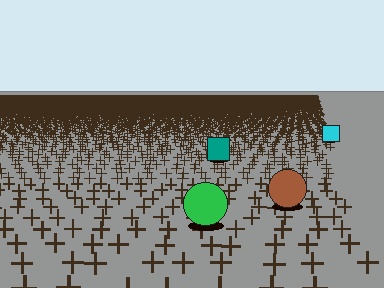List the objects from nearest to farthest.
From nearest to farthest: the green circle, the brown circle, the teal square, the cyan square.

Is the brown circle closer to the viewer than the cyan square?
Yes. The brown circle is closer — you can tell from the texture gradient: the ground texture is coarser near it.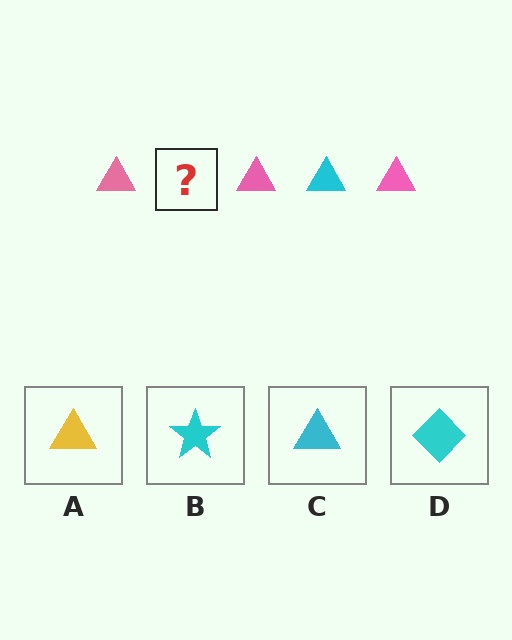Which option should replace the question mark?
Option C.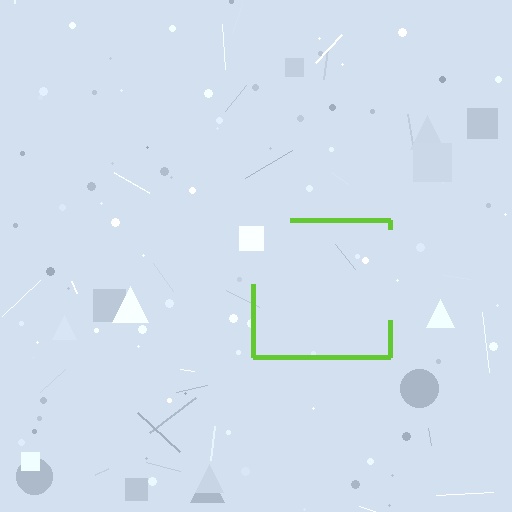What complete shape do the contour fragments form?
The contour fragments form a square.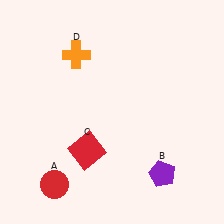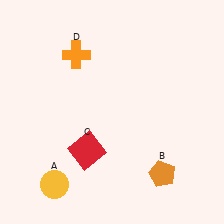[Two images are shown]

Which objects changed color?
A changed from red to yellow. B changed from purple to orange.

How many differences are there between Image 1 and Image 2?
There are 2 differences between the two images.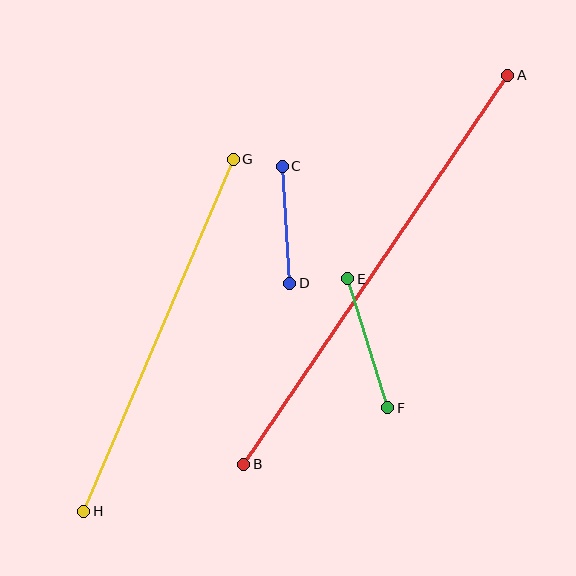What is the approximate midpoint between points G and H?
The midpoint is at approximately (159, 335) pixels.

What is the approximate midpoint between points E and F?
The midpoint is at approximately (368, 343) pixels.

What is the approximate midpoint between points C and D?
The midpoint is at approximately (286, 225) pixels.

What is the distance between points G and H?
The distance is approximately 382 pixels.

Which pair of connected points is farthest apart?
Points A and B are farthest apart.